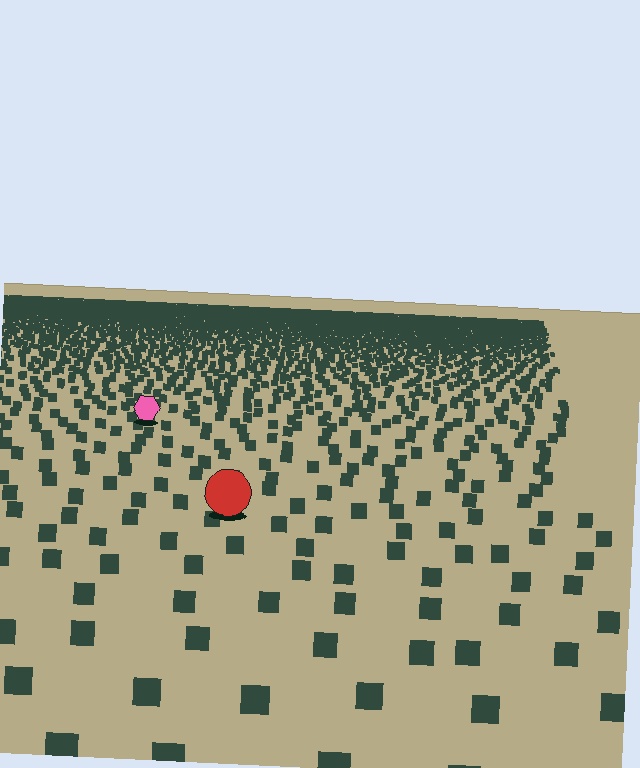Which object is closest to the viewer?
The red circle is closest. The texture marks near it are larger and more spread out.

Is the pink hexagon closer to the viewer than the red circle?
No. The red circle is closer — you can tell from the texture gradient: the ground texture is coarser near it.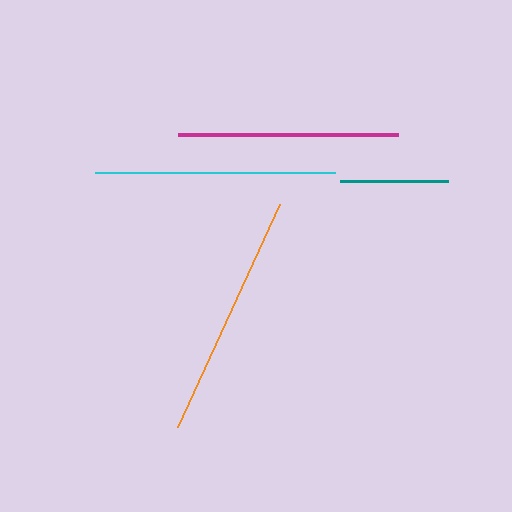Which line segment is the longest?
The orange line is the longest at approximately 245 pixels.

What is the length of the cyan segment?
The cyan segment is approximately 240 pixels long.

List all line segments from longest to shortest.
From longest to shortest: orange, cyan, magenta, teal.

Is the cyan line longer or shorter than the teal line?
The cyan line is longer than the teal line.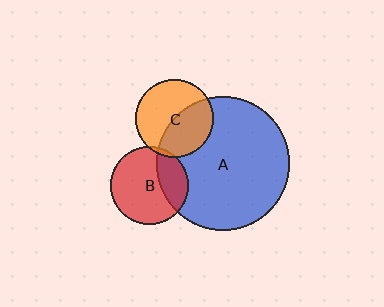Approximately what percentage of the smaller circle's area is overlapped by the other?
Approximately 5%.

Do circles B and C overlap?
Yes.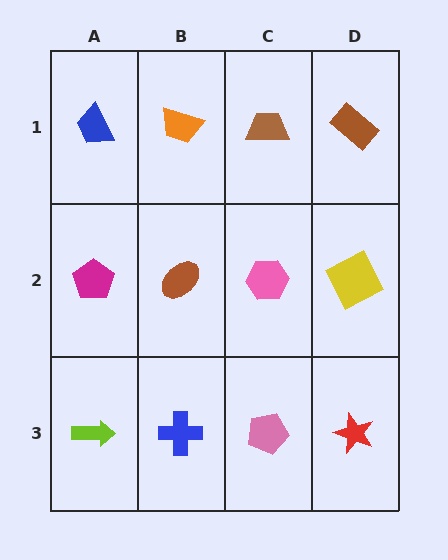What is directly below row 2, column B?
A blue cross.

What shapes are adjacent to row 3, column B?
A brown ellipse (row 2, column B), a lime arrow (row 3, column A), a pink pentagon (row 3, column C).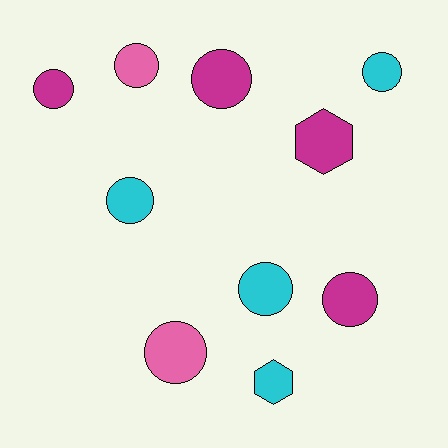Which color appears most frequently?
Cyan, with 4 objects.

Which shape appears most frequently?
Circle, with 8 objects.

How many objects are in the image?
There are 10 objects.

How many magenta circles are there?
There are 3 magenta circles.